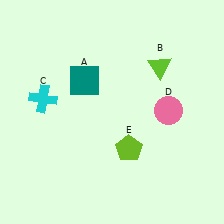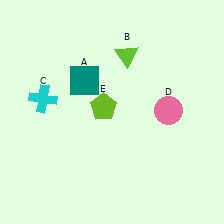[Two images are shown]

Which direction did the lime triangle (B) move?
The lime triangle (B) moved left.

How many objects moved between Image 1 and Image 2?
2 objects moved between the two images.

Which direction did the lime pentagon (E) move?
The lime pentagon (E) moved up.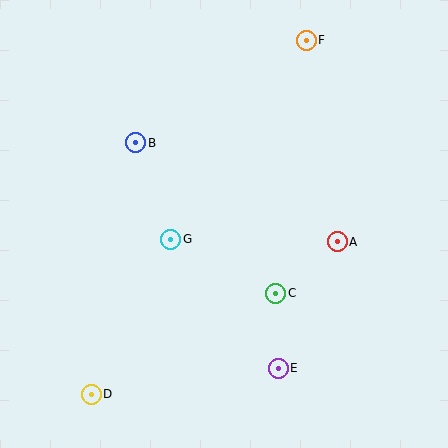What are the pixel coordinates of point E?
Point E is at (278, 368).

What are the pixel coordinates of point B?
Point B is at (136, 143).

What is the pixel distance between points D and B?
The distance between D and B is 256 pixels.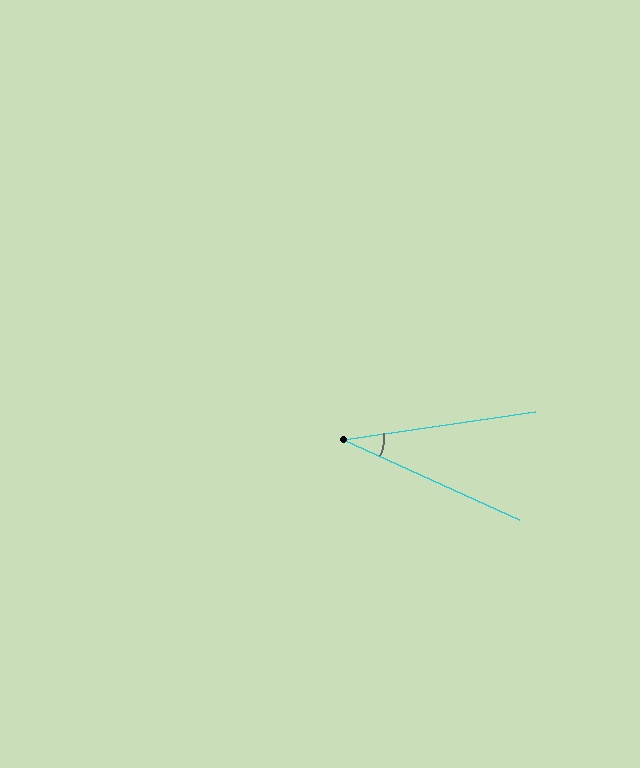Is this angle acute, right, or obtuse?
It is acute.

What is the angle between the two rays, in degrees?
Approximately 33 degrees.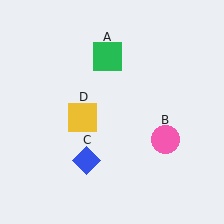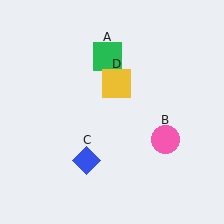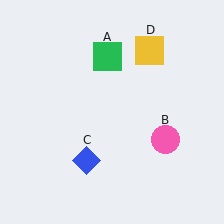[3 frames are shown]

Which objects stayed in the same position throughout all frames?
Green square (object A) and pink circle (object B) and blue diamond (object C) remained stationary.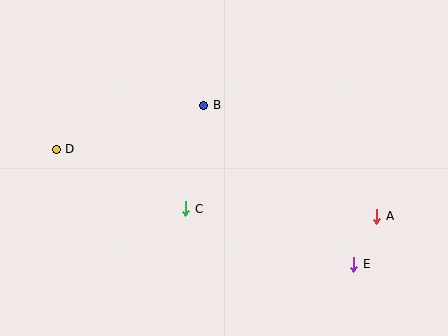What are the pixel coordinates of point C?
Point C is at (186, 209).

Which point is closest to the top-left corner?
Point D is closest to the top-left corner.